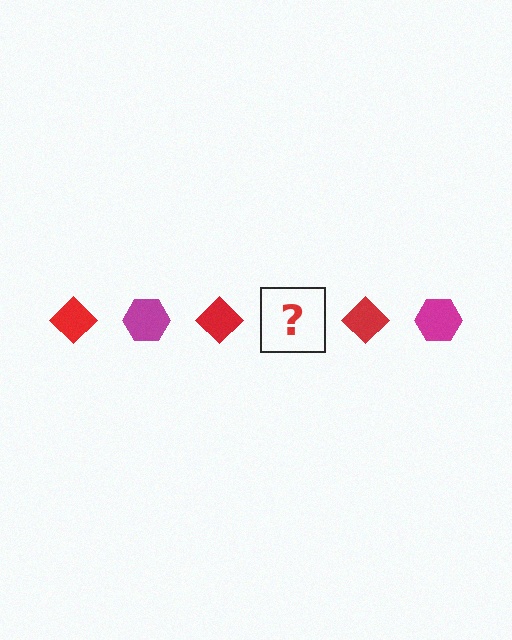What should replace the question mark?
The question mark should be replaced with a magenta hexagon.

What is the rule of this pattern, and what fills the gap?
The rule is that the pattern alternates between red diamond and magenta hexagon. The gap should be filled with a magenta hexagon.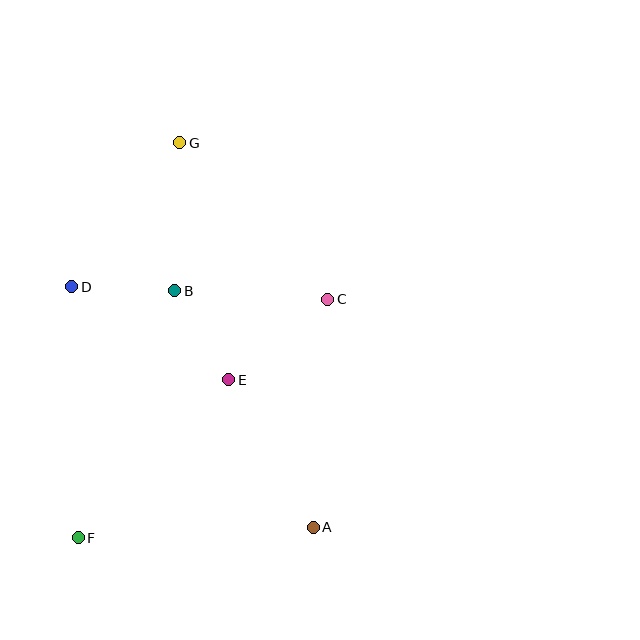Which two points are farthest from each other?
Points F and G are farthest from each other.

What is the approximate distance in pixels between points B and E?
The distance between B and E is approximately 104 pixels.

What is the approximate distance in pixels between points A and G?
The distance between A and G is approximately 407 pixels.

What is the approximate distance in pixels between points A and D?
The distance between A and D is approximately 341 pixels.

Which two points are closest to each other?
Points B and D are closest to each other.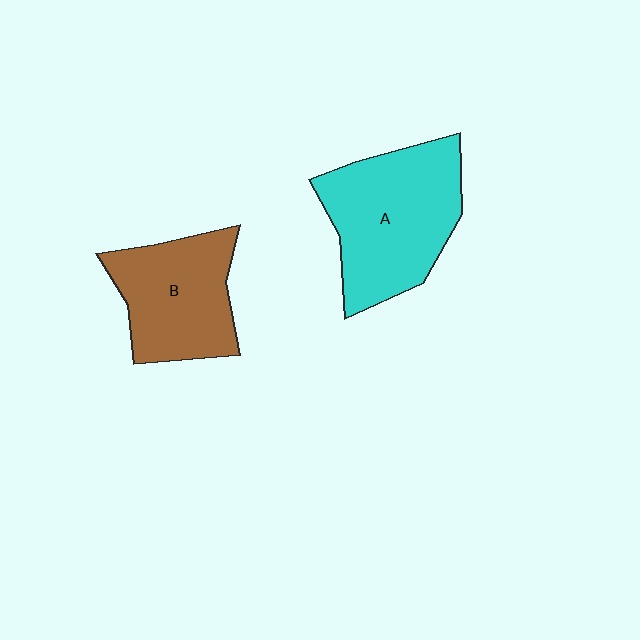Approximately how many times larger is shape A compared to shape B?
Approximately 1.3 times.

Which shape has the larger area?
Shape A (cyan).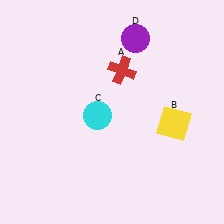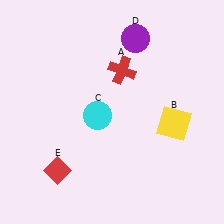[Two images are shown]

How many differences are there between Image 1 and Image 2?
There is 1 difference between the two images.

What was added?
A red diamond (E) was added in Image 2.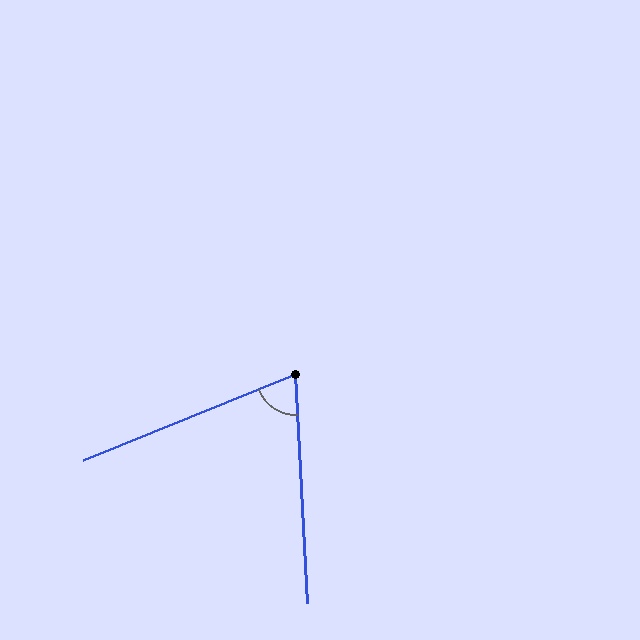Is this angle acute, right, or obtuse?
It is acute.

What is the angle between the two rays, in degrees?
Approximately 71 degrees.